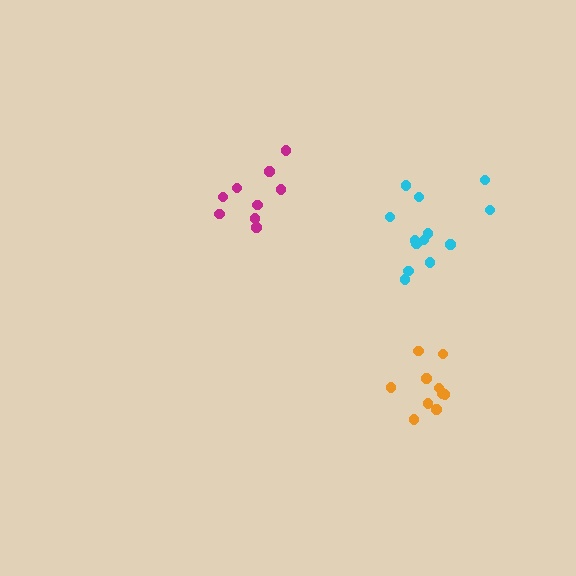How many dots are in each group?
Group 1: 9 dots, Group 2: 10 dots, Group 3: 13 dots (32 total).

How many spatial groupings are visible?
There are 3 spatial groupings.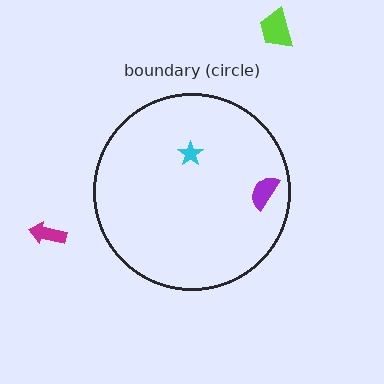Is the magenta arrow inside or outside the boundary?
Outside.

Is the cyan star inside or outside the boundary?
Inside.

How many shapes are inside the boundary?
2 inside, 2 outside.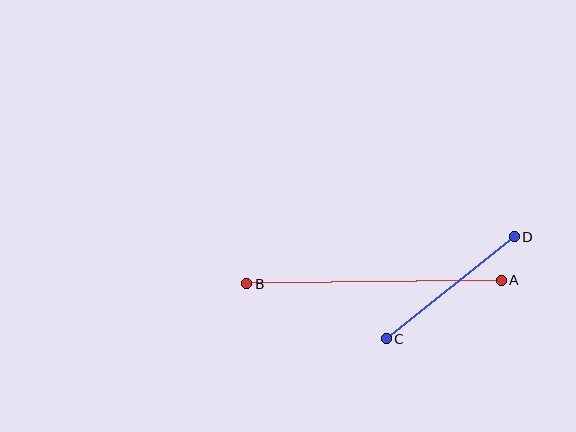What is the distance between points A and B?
The distance is approximately 254 pixels.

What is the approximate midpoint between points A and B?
The midpoint is at approximately (374, 282) pixels.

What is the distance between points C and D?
The distance is approximately 164 pixels.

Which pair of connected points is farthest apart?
Points A and B are farthest apart.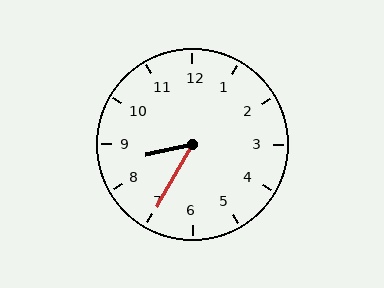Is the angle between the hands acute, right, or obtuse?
It is acute.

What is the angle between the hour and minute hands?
Approximately 48 degrees.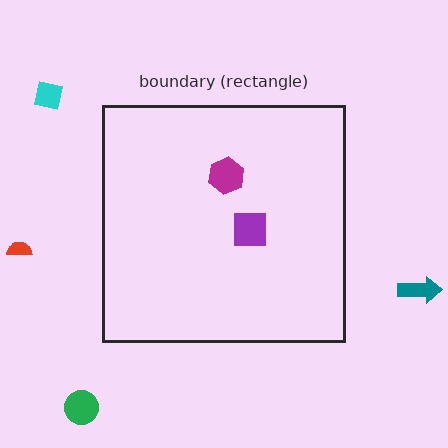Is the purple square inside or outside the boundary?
Inside.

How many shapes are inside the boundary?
2 inside, 4 outside.